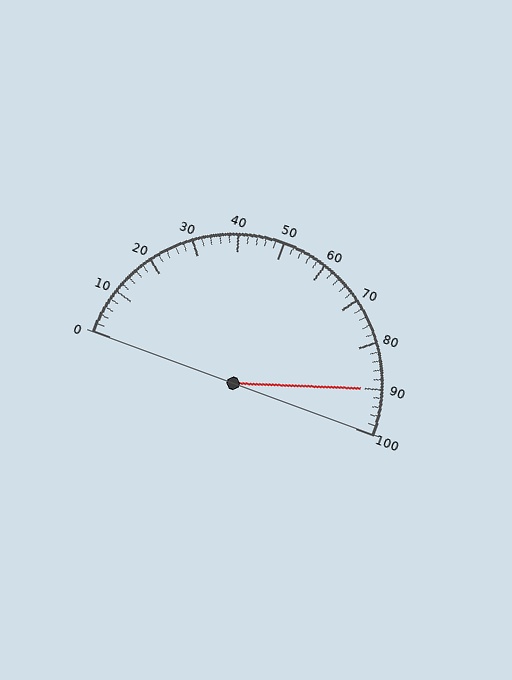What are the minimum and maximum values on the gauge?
The gauge ranges from 0 to 100.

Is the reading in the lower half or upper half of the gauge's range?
The reading is in the upper half of the range (0 to 100).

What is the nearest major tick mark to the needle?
The nearest major tick mark is 90.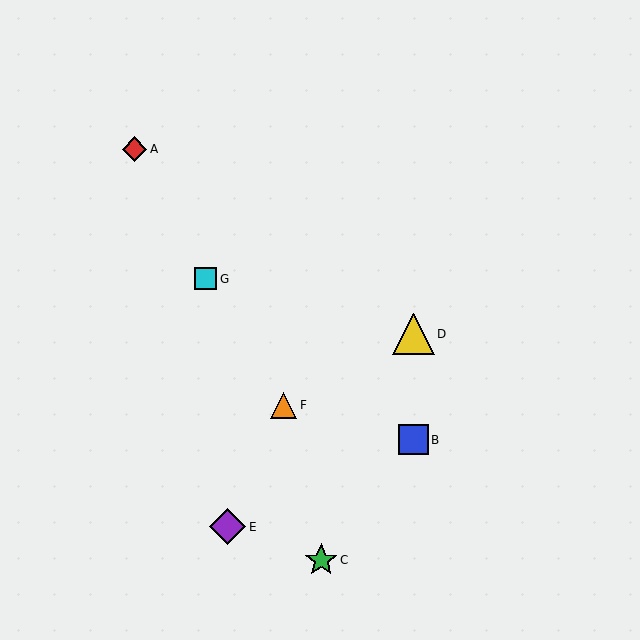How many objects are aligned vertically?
2 objects (B, D) are aligned vertically.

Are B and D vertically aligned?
Yes, both are at x≈413.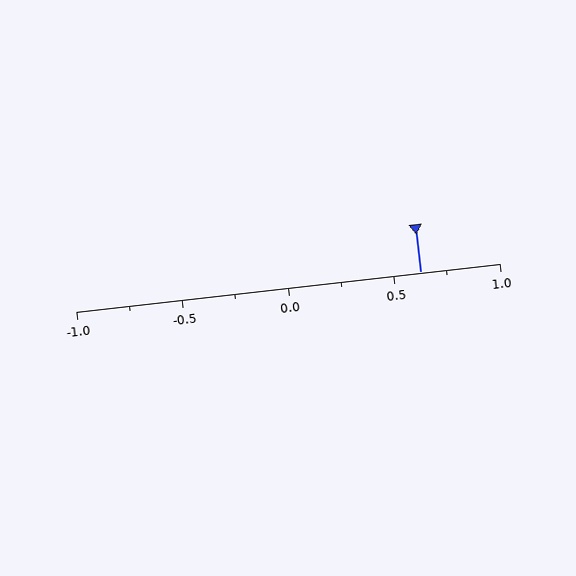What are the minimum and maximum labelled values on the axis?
The axis runs from -1.0 to 1.0.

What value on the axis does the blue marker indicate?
The marker indicates approximately 0.62.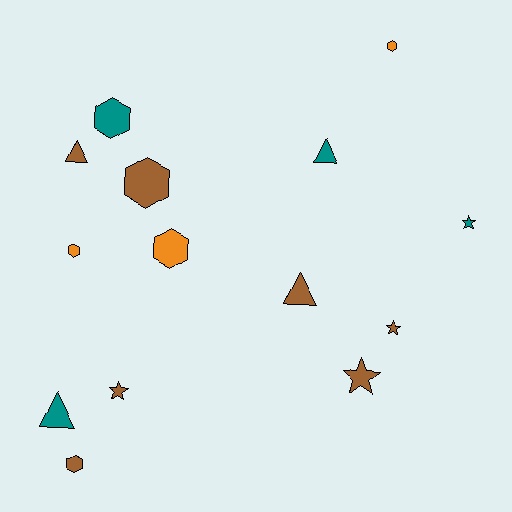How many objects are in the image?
There are 14 objects.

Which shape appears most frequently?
Hexagon, with 6 objects.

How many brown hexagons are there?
There are 2 brown hexagons.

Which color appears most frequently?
Brown, with 7 objects.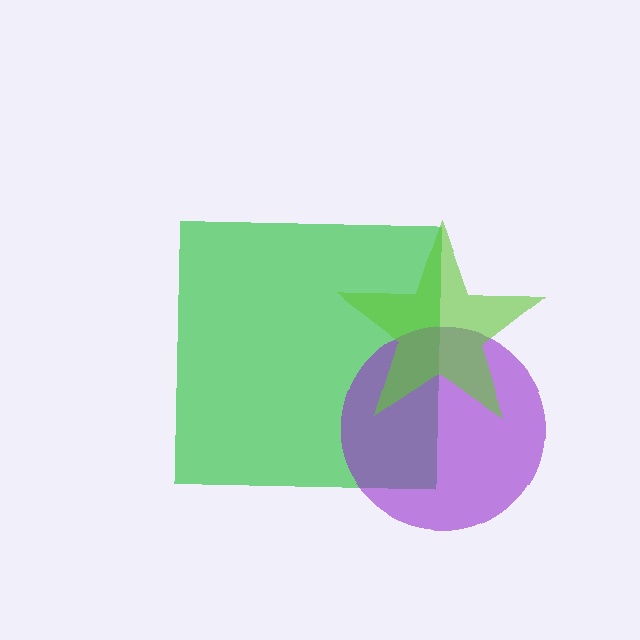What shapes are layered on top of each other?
The layered shapes are: a green square, a purple circle, a lime star.